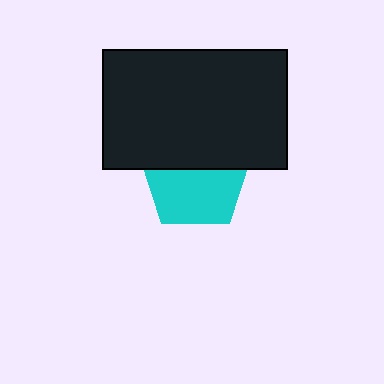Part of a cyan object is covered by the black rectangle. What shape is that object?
It is a pentagon.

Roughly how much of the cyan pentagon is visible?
About half of it is visible (roughly 58%).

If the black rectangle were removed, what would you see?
You would see the complete cyan pentagon.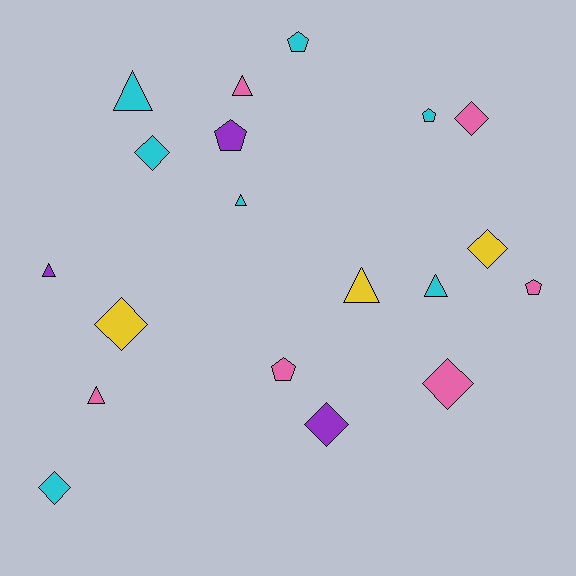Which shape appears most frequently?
Triangle, with 7 objects.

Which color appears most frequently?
Cyan, with 7 objects.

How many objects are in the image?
There are 19 objects.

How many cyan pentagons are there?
There are 2 cyan pentagons.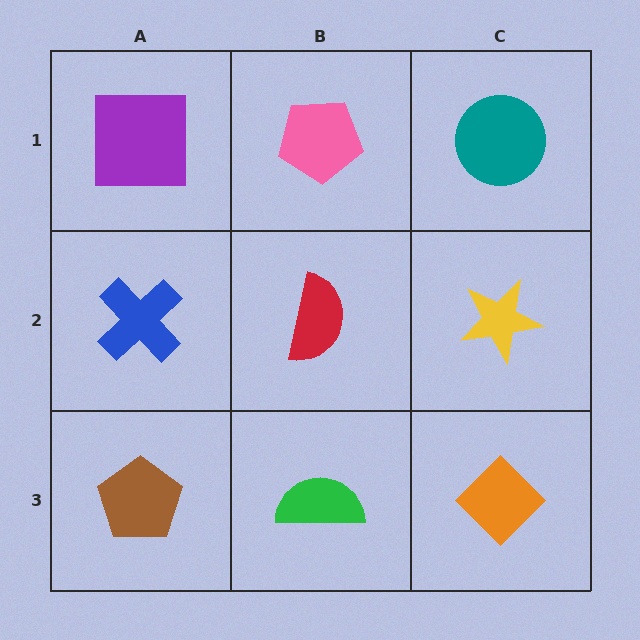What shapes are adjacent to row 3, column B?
A red semicircle (row 2, column B), a brown pentagon (row 3, column A), an orange diamond (row 3, column C).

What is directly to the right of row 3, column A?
A green semicircle.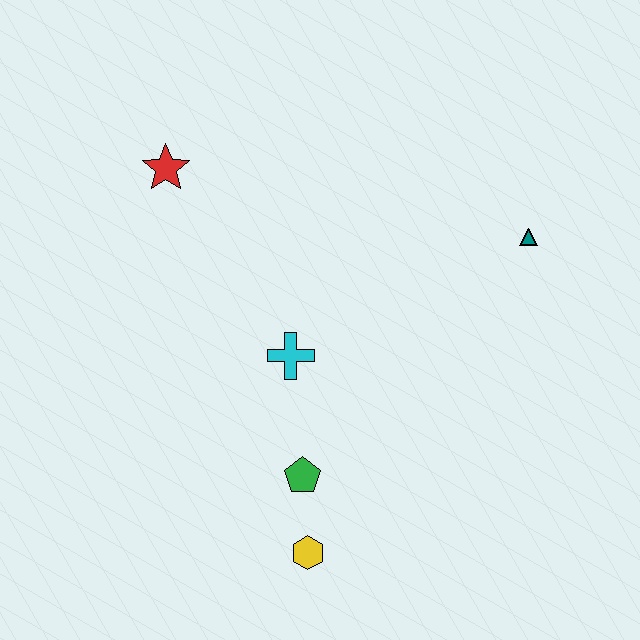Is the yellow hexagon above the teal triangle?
No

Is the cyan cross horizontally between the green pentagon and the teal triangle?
No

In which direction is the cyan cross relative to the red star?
The cyan cross is below the red star.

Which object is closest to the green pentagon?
The yellow hexagon is closest to the green pentagon.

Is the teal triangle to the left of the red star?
No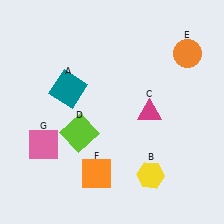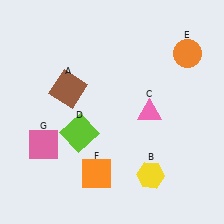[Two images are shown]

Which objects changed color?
A changed from teal to brown. C changed from magenta to pink.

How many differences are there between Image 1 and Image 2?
There are 2 differences between the two images.